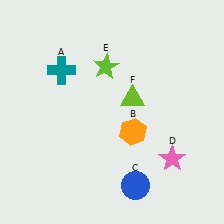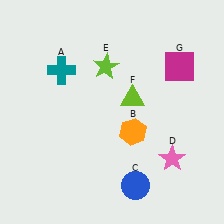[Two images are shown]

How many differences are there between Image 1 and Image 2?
There is 1 difference between the two images.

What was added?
A magenta square (G) was added in Image 2.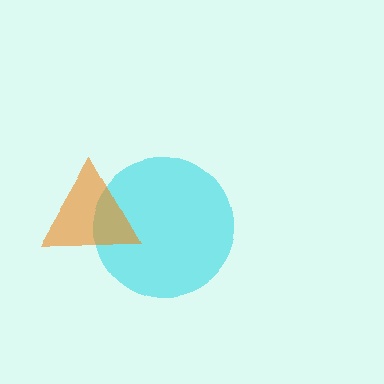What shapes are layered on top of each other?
The layered shapes are: a cyan circle, an orange triangle.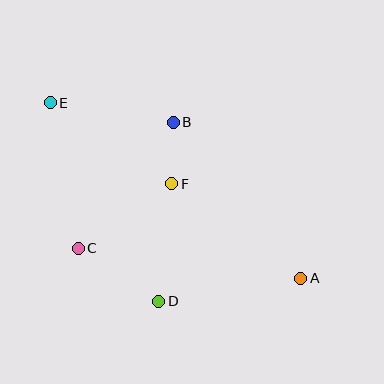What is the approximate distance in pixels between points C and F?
The distance between C and F is approximately 114 pixels.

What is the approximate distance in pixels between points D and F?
The distance between D and F is approximately 119 pixels.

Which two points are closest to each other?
Points B and F are closest to each other.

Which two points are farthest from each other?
Points A and E are farthest from each other.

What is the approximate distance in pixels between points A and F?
The distance between A and F is approximately 160 pixels.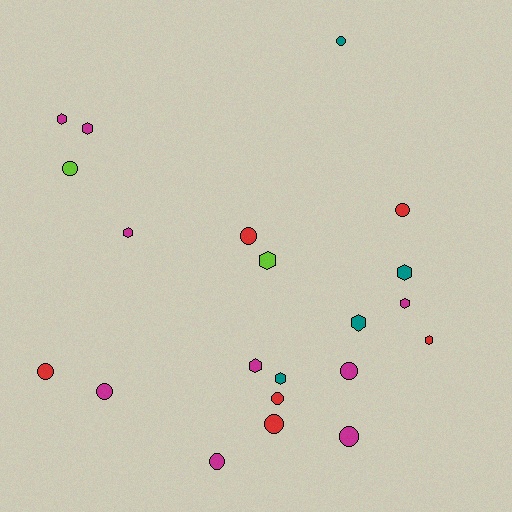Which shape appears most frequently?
Circle, with 11 objects.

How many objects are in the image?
There are 21 objects.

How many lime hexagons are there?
There is 1 lime hexagon.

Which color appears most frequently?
Magenta, with 9 objects.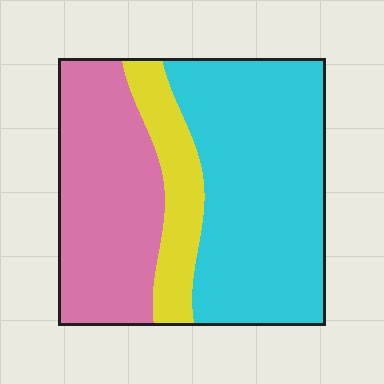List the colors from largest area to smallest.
From largest to smallest: cyan, pink, yellow.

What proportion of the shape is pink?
Pink covers around 35% of the shape.